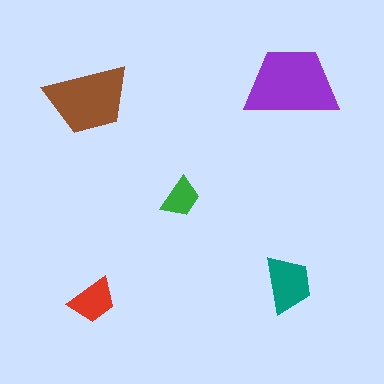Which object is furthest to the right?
The purple trapezoid is rightmost.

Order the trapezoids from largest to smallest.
the purple one, the brown one, the teal one, the red one, the green one.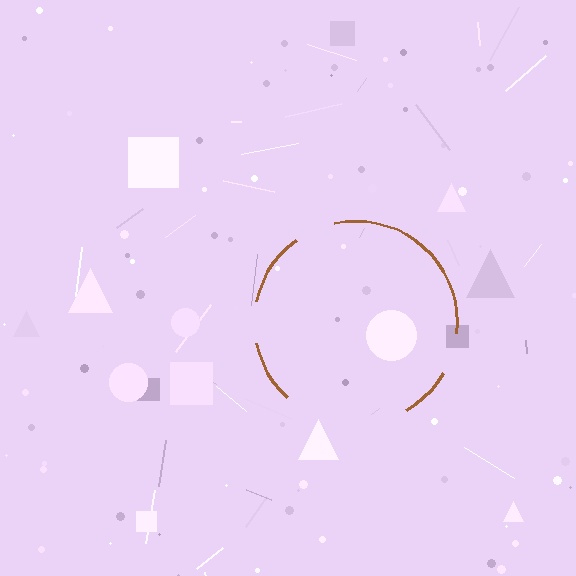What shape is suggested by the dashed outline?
The dashed outline suggests a circle.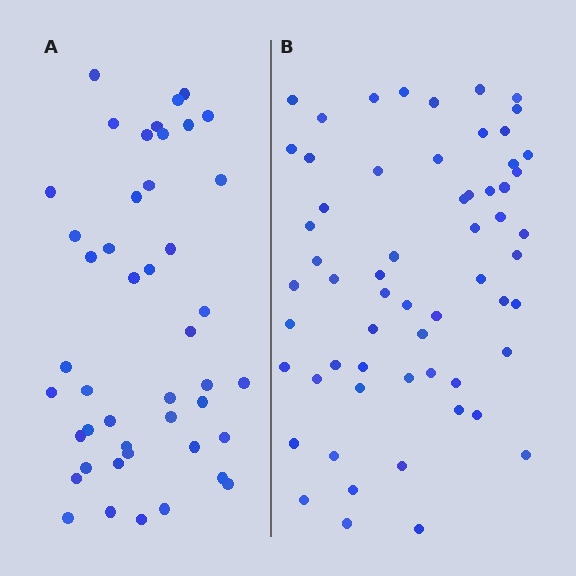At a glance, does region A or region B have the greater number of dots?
Region B (the right region) has more dots.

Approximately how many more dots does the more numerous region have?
Region B has approximately 15 more dots than region A.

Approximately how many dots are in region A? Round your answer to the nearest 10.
About 40 dots. (The exact count is 45, which rounds to 40.)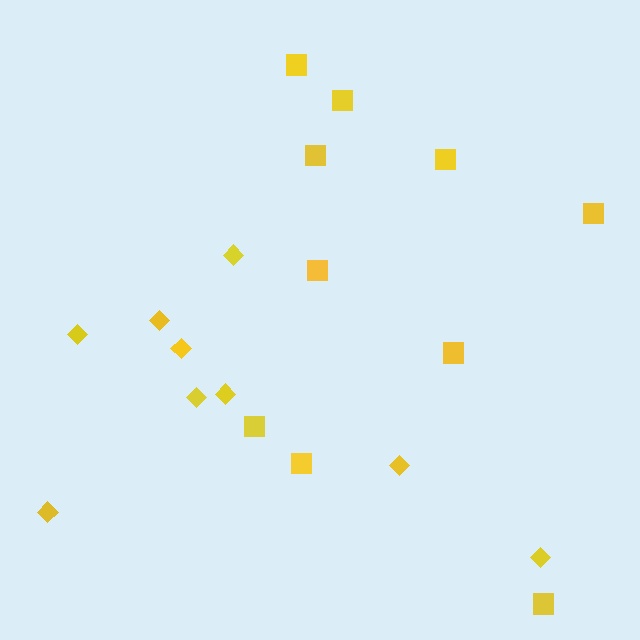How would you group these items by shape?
There are 2 groups: one group of diamonds (9) and one group of squares (10).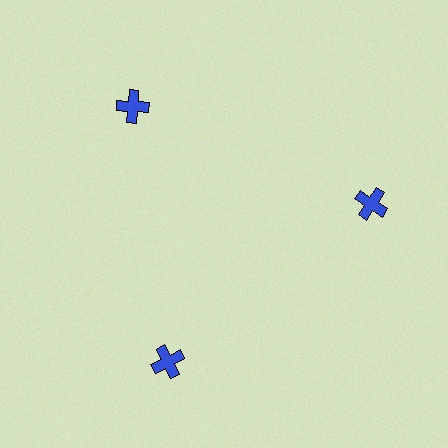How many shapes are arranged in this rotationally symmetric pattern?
There are 3 shapes, arranged in 3 groups of 1.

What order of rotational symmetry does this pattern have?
This pattern has 3-fold rotational symmetry.